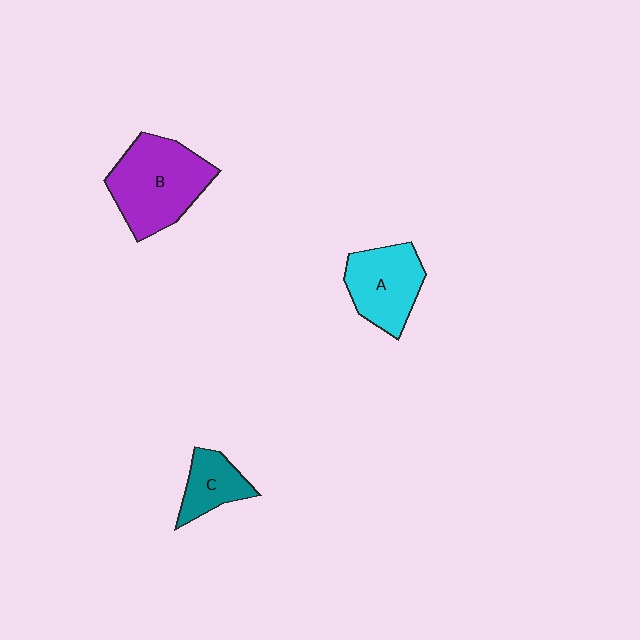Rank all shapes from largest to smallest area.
From largest to smallest: B (purple), A (cyan), C (teal).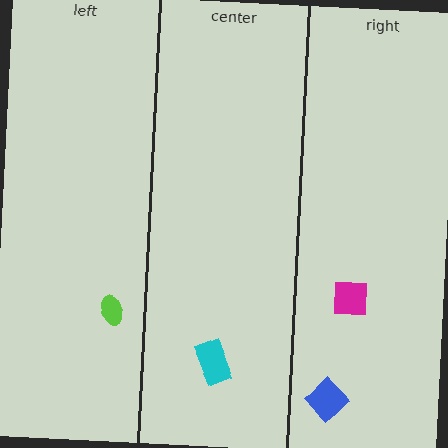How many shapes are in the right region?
2.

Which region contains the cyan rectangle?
The center region.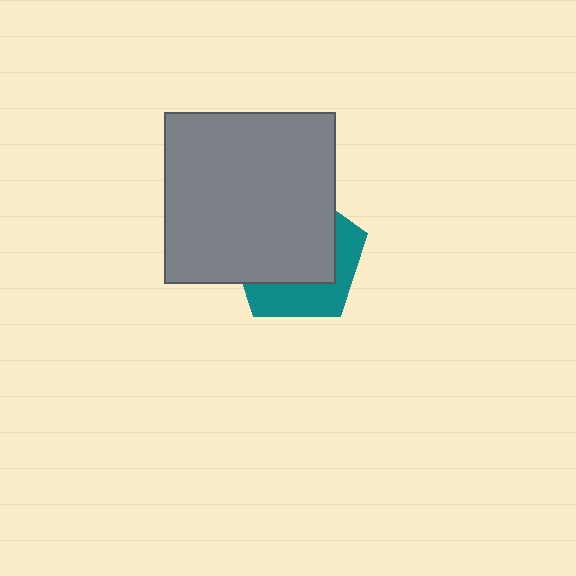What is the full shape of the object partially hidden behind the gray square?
The partially hidden object is a teal pentagon.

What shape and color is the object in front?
The object in front is a gray square.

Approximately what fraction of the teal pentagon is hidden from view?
Roughly 63% of the teal pentagon is hidden behind the gray square.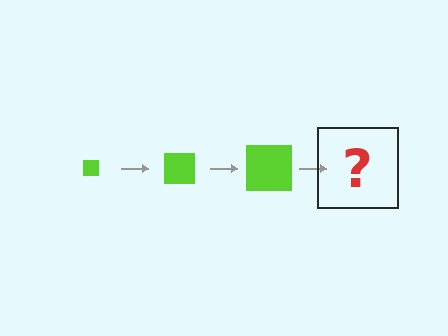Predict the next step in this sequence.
The next step is a lime square, larger than the previous one.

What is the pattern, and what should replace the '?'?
The pattern is that the square gets progressively larger each step. The '?' should be a lime square, larger than the previous one.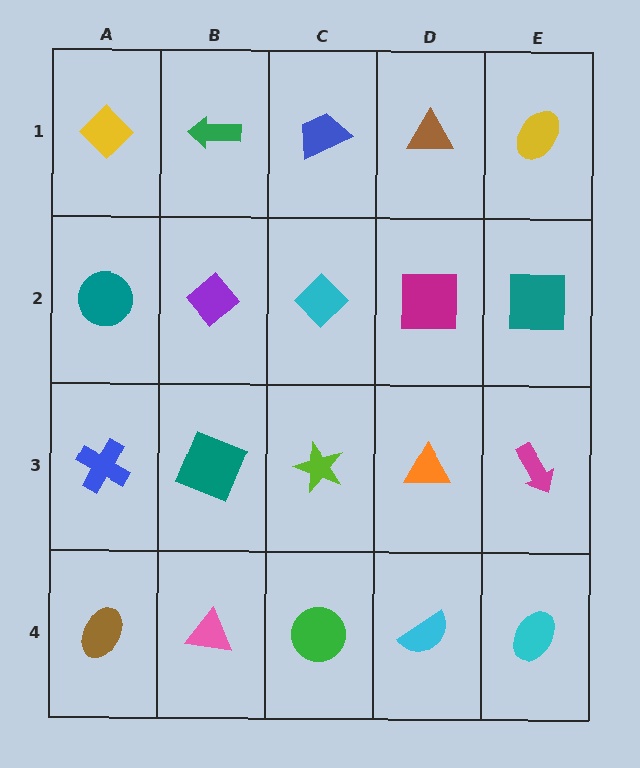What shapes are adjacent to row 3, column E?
A teal square (row 2, column E), a cyan ellipse (row 4, column E), an orange triangle (row 3, column D).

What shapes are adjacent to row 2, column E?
A yellow ellipse (row 1, column E), a magenta arrow (row 3, column E), a magenta square (row 2, column D).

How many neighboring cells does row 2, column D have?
4.